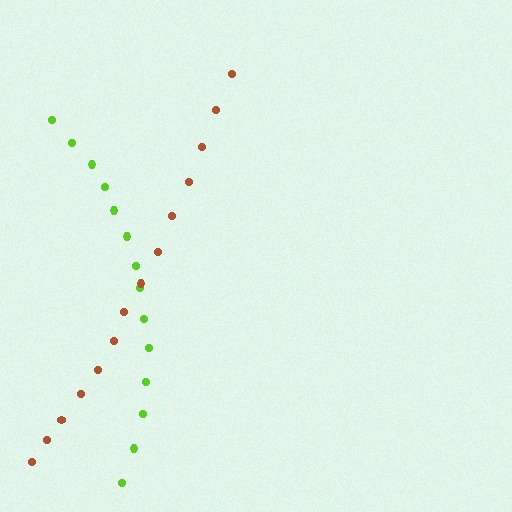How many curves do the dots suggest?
There are 2 distinct paths.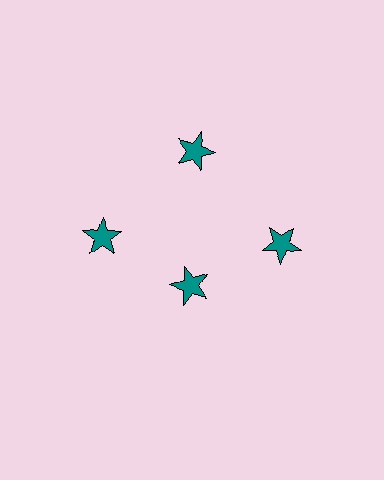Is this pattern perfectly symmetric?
No. The 4 teal stars are arranged in a ring, but one element near the 6 o'clock position is pulled inward toward the center, breaking the 4-fold rotational symmetry.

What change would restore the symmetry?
The symmetry would be restored by moving it outward, back onto the ring so that all 4 stars sit at equal angles and equal distance from the center.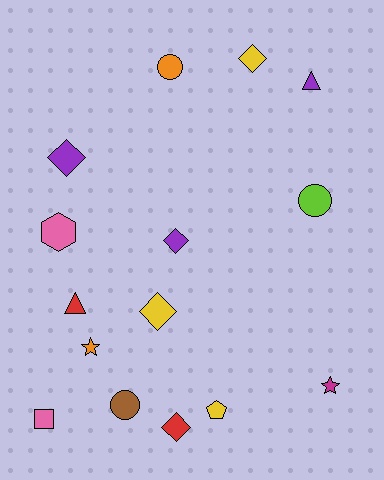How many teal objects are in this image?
There are no teal objects.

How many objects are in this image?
There are 15 objects.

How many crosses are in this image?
There are no crosses.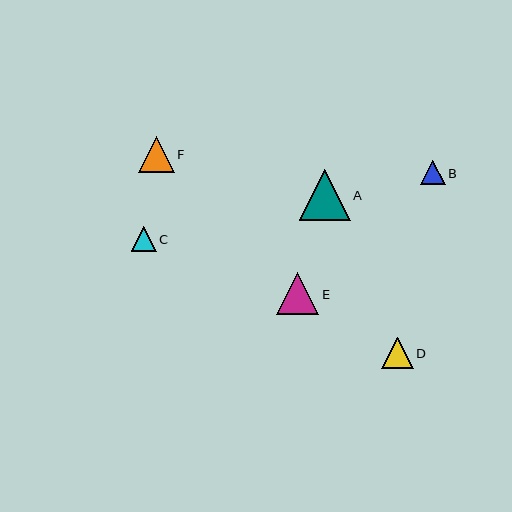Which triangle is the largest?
Triangle A is the largest with a size of approximately 51 pixels.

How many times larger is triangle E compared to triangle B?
Triangle E is approximately 1.7 times the size of triangle B.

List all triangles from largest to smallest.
From largest to smallest: A, E, F, D, C, B.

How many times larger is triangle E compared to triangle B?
Triangle E is approximately 1.7 times the size of triangle B.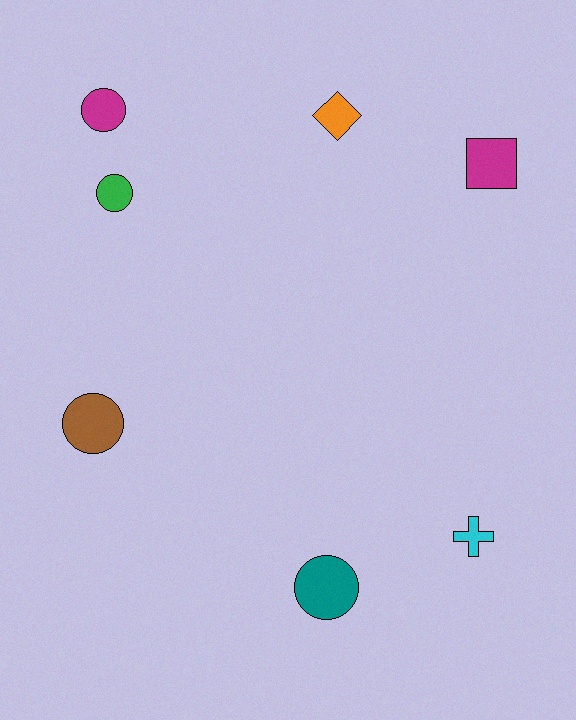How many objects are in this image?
There are 7 objects.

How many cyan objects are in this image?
There is 1 cyan object.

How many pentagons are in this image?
There are no pentagons.